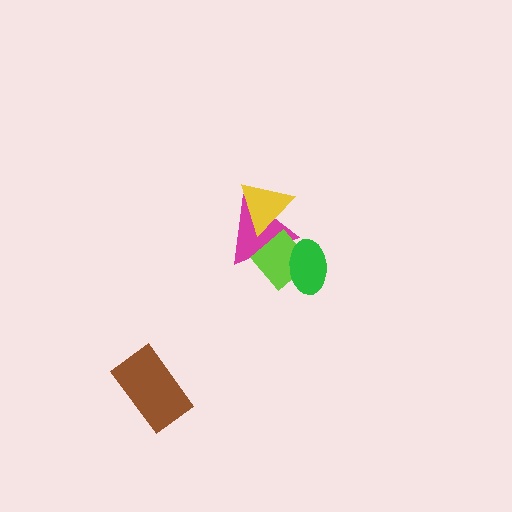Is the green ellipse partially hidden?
No, no other shape covers it.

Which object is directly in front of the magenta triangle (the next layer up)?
The lime diamond is directly in front of the magenta triangle.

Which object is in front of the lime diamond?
The green ellipse is in front of the lime diamond.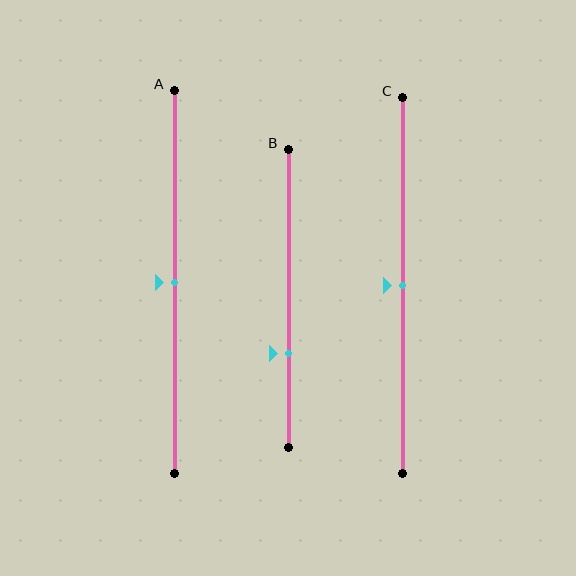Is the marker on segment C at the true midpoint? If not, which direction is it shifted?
Yes, the marker on segment C is at the true midpoint.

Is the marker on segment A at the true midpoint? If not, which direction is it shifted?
Yes, the marker on segment A is at the true midpoint.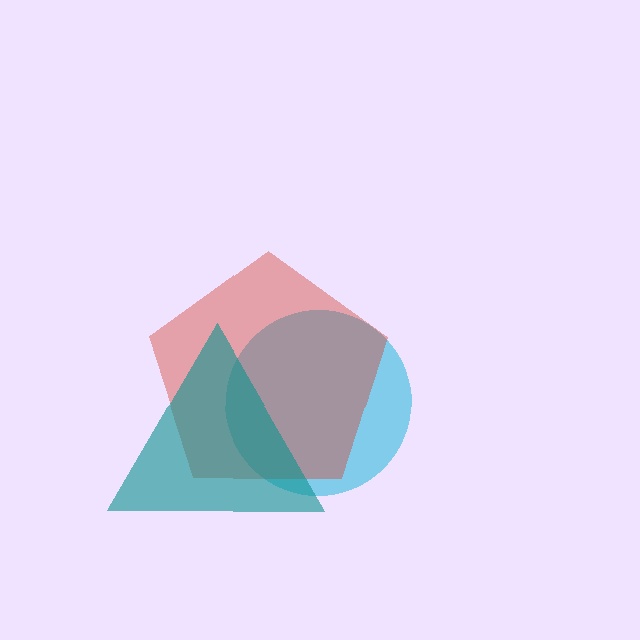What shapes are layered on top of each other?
The layered shapes are: a cyan circle, a red pentagon, a teal triangle.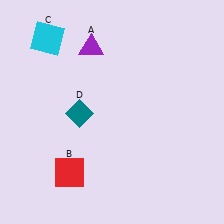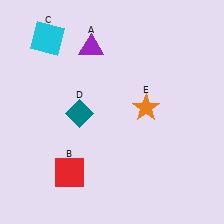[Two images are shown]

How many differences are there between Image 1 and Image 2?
There is 1 difference between the two images.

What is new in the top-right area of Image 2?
An orange star (E) was added in the top-right area of Image 2.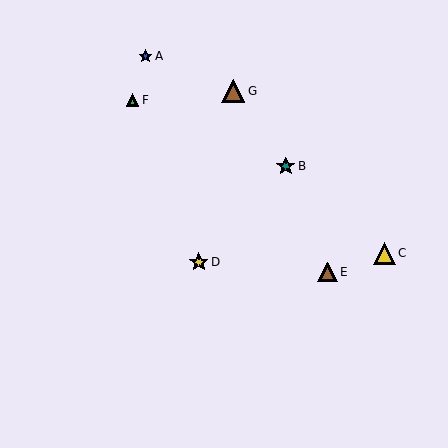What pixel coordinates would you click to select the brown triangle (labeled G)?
Click at (233, 91) to select the brown triangle G.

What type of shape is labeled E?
Shape E is a brown triangle.